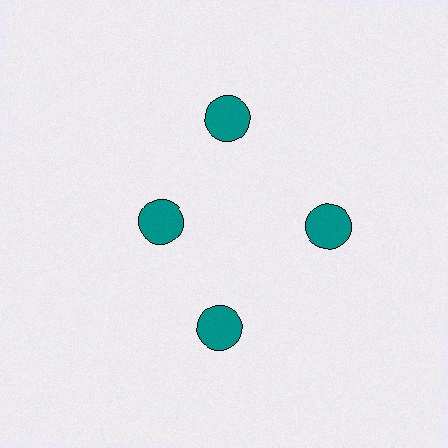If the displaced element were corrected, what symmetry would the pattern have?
It would have 4-fold rotational symmetry — the pattern would map onto itself every 90 degrees.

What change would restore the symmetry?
The symmetry would be restored by moving it outward, back onto the ring so that all 4 circles sit at equal angles and equal distance from the center.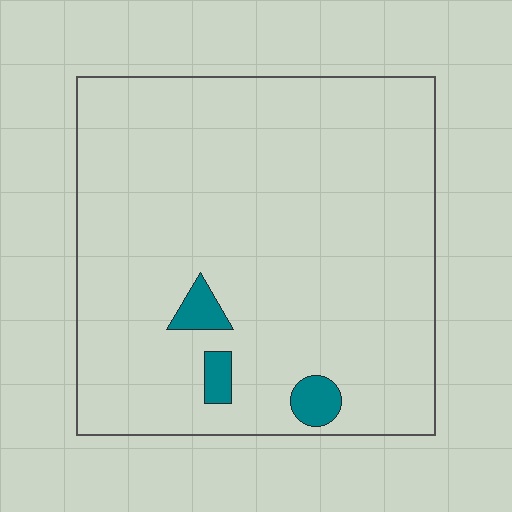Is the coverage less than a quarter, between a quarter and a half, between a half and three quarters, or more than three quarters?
Less than a quarter.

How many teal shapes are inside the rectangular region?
3.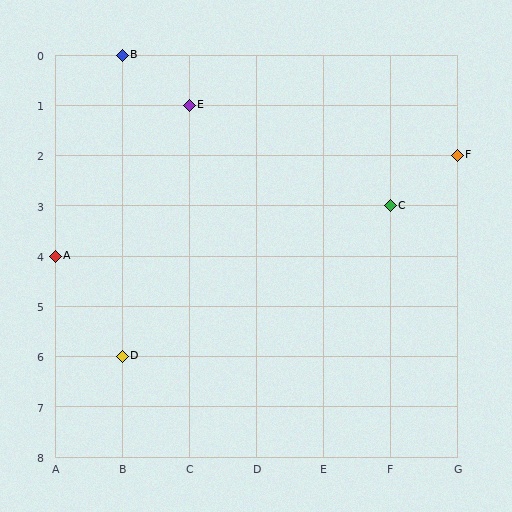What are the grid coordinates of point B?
Point B is at grid coordinates (B, 0).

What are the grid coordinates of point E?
Point E is at grid coordinates (C, 1).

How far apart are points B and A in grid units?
Points B and A are 1 column and 4 rows apart (about 4.1 grid units diagonally).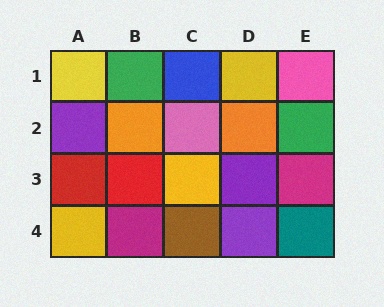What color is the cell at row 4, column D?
Purple.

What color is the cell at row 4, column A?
Yellow.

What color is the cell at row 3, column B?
Red.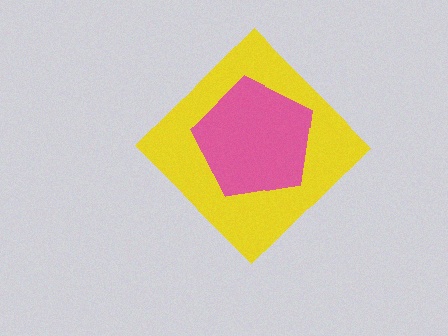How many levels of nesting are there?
2.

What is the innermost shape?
The pink pentagon.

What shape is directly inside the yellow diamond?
The pink pentagon.